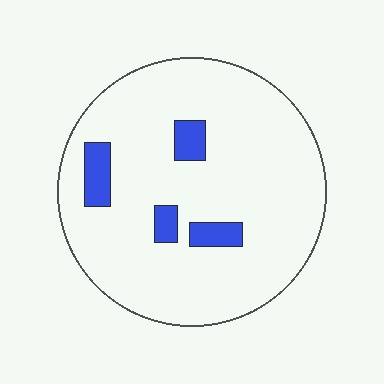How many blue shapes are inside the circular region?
4.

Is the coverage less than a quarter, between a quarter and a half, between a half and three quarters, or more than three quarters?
Less than a quarter.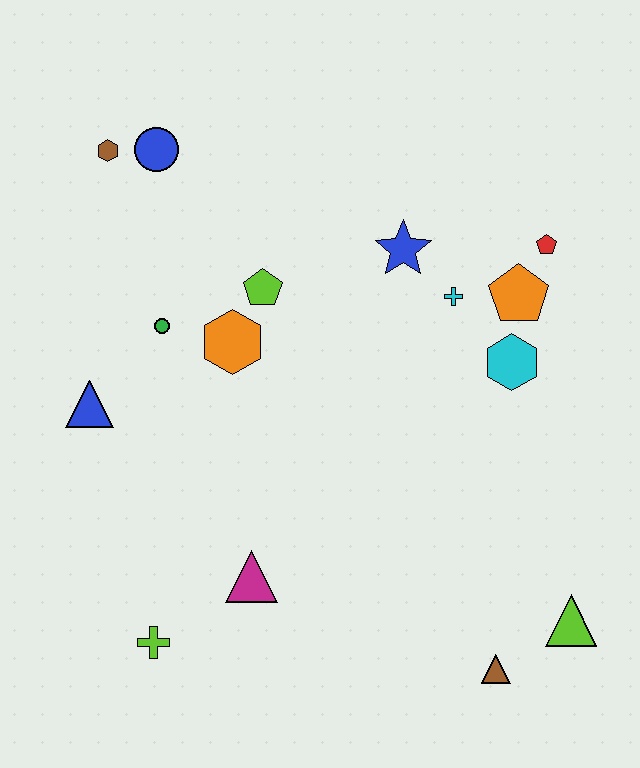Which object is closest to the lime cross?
The magenta triangle is closest to the lime cross.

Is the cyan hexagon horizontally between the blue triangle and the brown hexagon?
No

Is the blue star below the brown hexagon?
Yes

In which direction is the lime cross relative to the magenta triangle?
The lime cross is to the left of the magenta triangle.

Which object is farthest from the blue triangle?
The lime triangle is farthest from the blue triangle.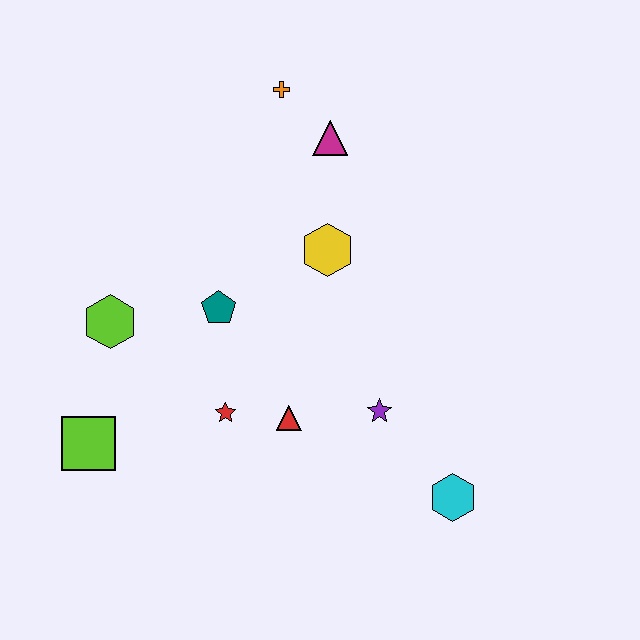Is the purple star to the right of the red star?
Yes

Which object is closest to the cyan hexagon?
The purple star is closest to the cyan hexagon.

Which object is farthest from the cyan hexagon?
The orange cross is farthest from the cyan hexagon.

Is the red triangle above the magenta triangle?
No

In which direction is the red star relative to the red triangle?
The red star is to the left of the red triangle.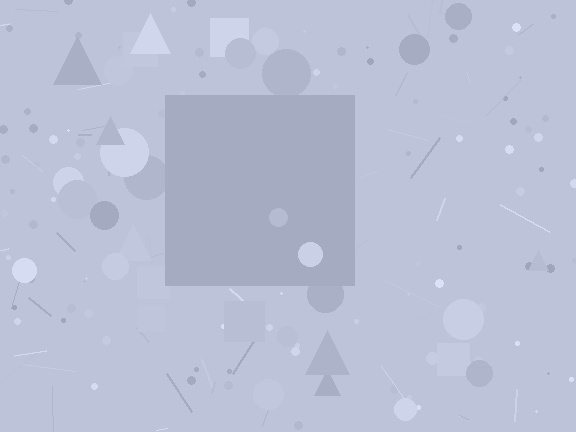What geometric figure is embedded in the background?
A square is embedded in the background.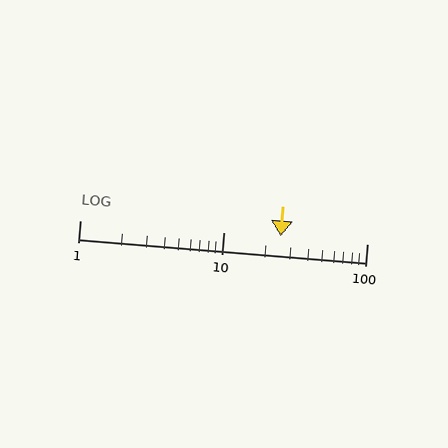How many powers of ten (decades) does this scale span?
The scale spans 2 decades, from 1 to 100.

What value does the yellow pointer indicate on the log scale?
The pointer indicates approximately 25.